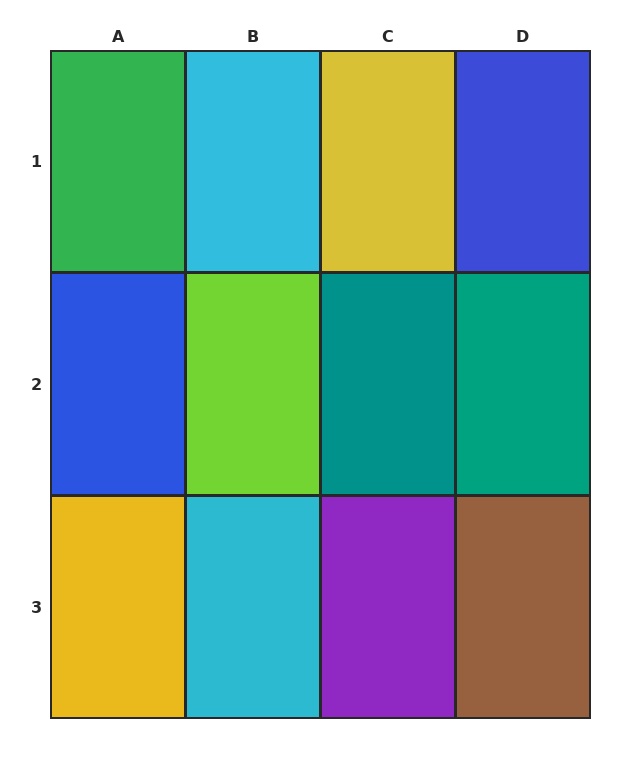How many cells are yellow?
2 cells are yellow.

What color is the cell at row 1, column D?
Blue.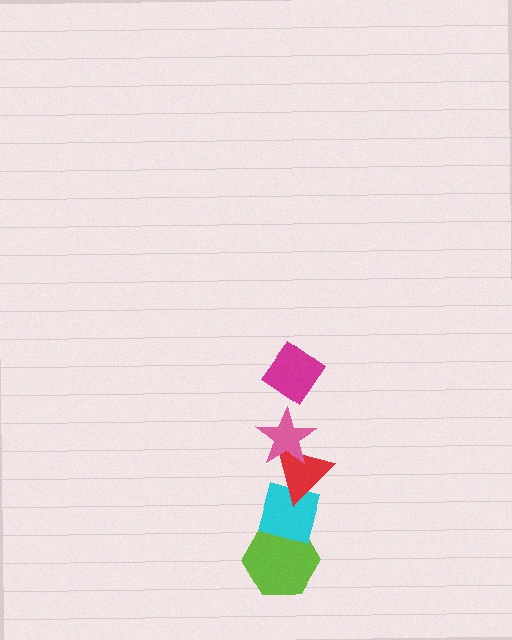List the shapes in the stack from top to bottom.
From top to bottom: the magenta diamond, the pink star, the red triangle, the cyan square, the lime hexagon.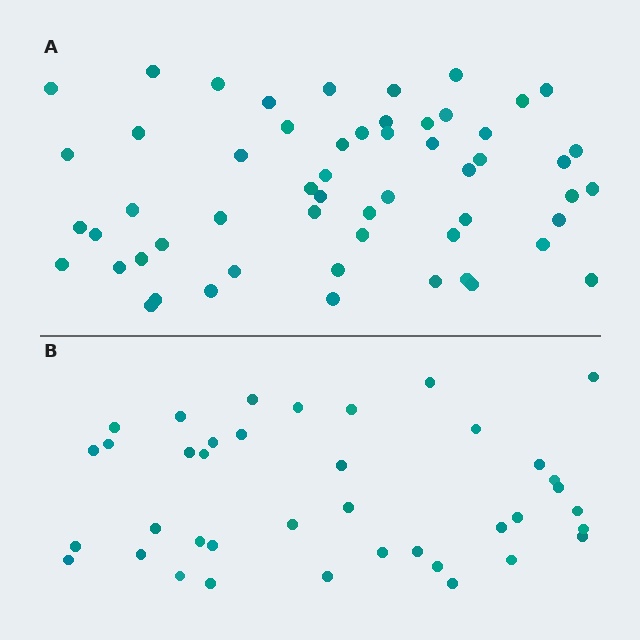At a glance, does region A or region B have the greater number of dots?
Region A (the top region) has more dots.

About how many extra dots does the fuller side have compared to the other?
Region A has approximately 15 more dots than region B.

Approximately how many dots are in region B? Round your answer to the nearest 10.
About 40 dots. (The exact count is 39, which rounds to 40.)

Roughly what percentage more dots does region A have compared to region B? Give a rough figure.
About 45% more.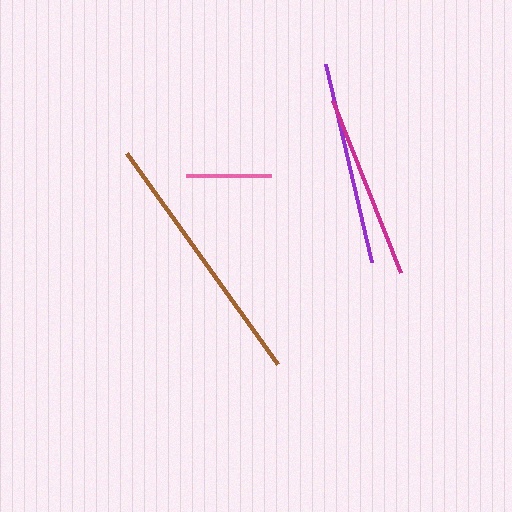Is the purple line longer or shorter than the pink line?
The purple line is longer than the pink line.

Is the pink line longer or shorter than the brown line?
The brown line is longer than the pink line.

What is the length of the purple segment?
The purple segment is approximately 204 pixels long.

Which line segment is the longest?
The brown line is the longest at approximately 259 pixels.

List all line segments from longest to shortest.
From longest to shortest: brown, purple, magenta, pink.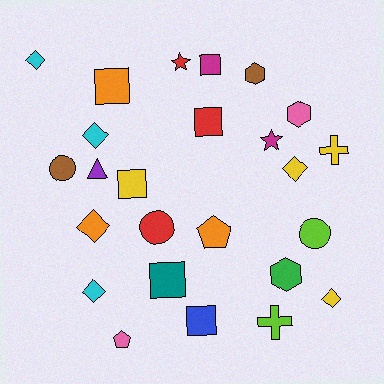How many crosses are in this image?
There are 2 crosses.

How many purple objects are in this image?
There is 1 purple object.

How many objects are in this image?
There are 25 objects.